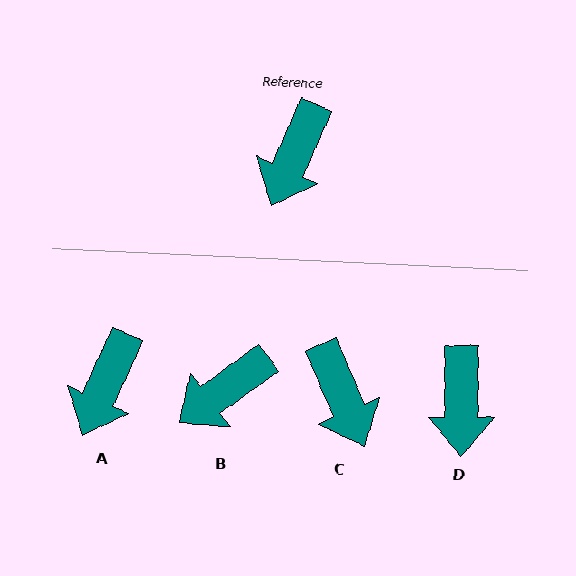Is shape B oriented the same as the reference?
No, it is off by about 30 degrees.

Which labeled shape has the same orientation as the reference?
A.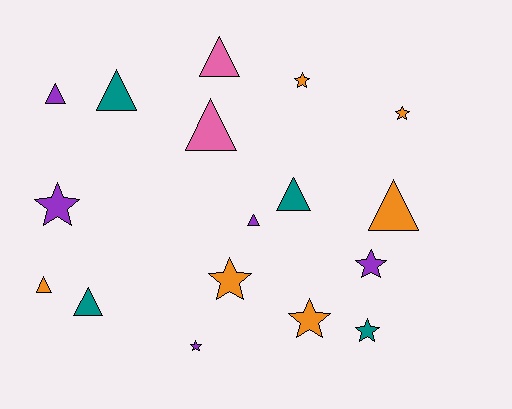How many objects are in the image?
There are 17 objects.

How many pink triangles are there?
There are 2 pink triangles.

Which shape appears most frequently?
Triangle, with 9 objects.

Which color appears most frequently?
Orange, with 6 objects.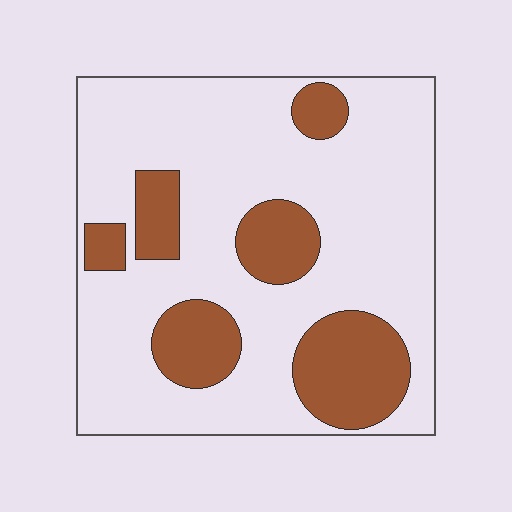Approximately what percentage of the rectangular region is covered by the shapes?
Approximately 25%.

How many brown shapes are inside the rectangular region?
6.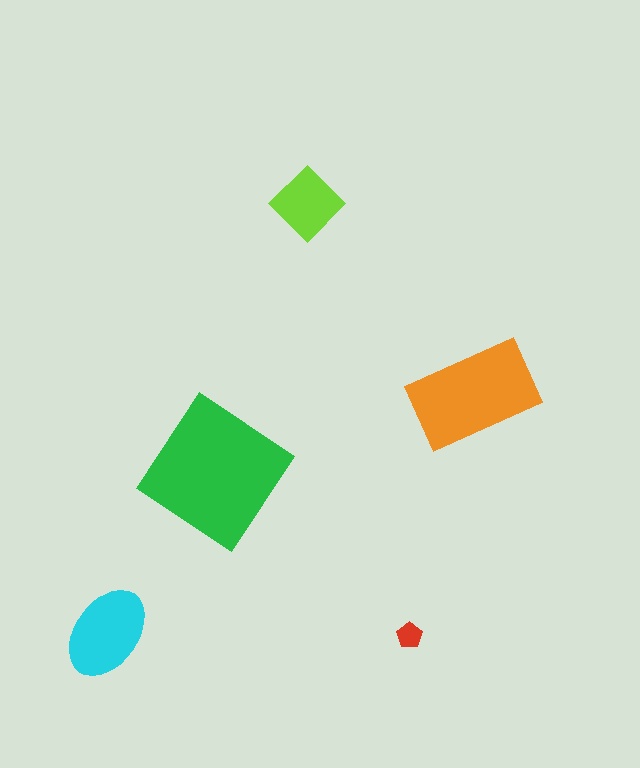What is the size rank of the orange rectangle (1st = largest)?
2nd.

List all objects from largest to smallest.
The green diamond, the orange rectangle, the cyan ellipse, the lime diamond, the red pentagon.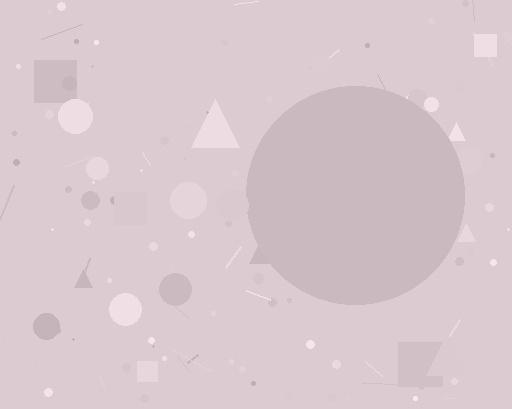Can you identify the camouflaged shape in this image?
The camouflaged shape is a circle.